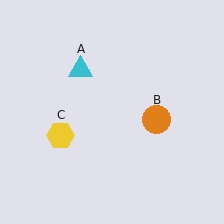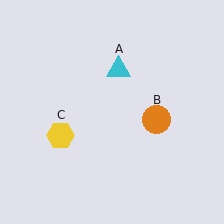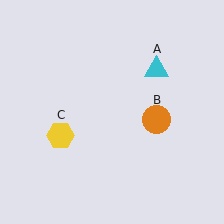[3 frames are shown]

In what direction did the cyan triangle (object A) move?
The cyan triangle (object A) moved right.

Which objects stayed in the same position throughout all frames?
Orange circle (object B) and yellow hexagon (object C) remained stationary.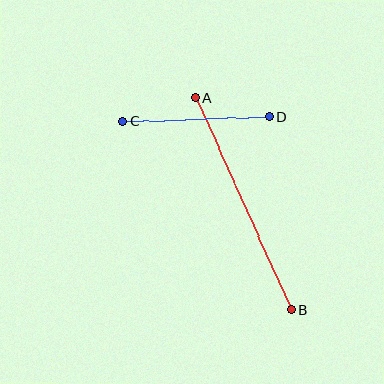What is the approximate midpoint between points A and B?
The midpoint is at approximately (243, 204) pixels.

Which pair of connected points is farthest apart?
Points A and B are farthest apart.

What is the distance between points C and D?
The distance is approximately 146 pixels.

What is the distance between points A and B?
The distance is approximately 233 pixels.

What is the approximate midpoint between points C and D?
The midpoint is at approximately (196, 119) pixels.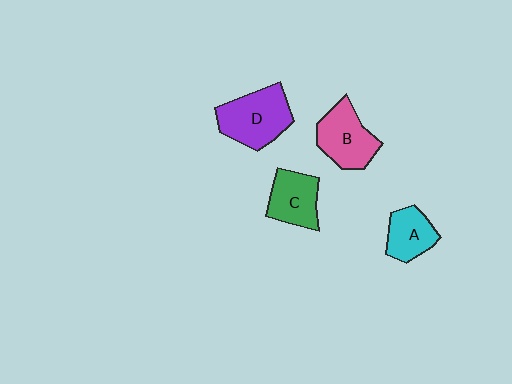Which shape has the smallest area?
Shape A (cyan).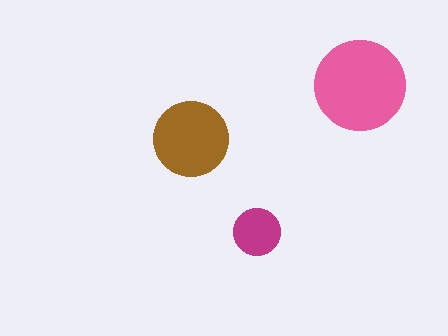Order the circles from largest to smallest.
the pink one, the brown one, the magenta one.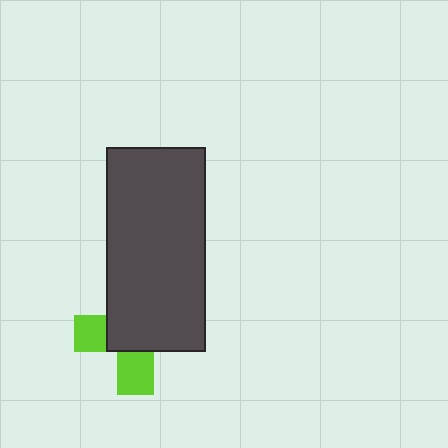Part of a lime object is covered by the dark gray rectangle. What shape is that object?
It is a cross.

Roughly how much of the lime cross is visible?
A small part of it is visible (roughly 37%).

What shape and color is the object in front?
The object in front is a dark gray rectangle.